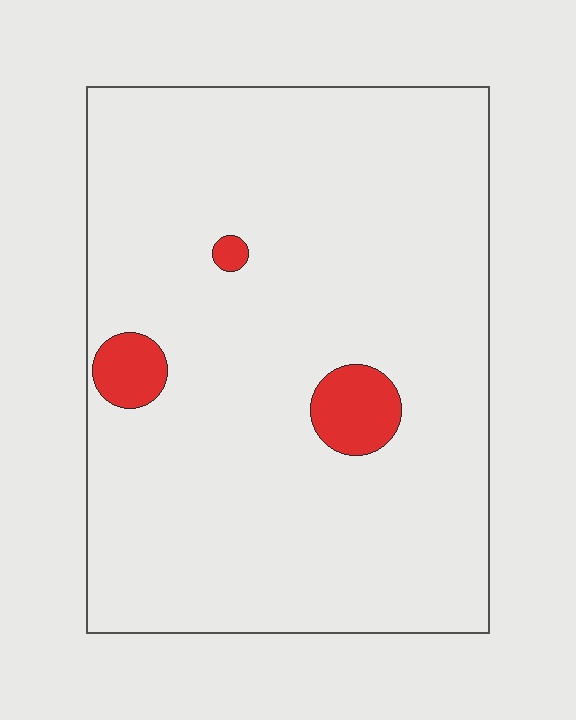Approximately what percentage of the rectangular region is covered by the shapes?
Approximately 5%.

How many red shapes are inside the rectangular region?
3.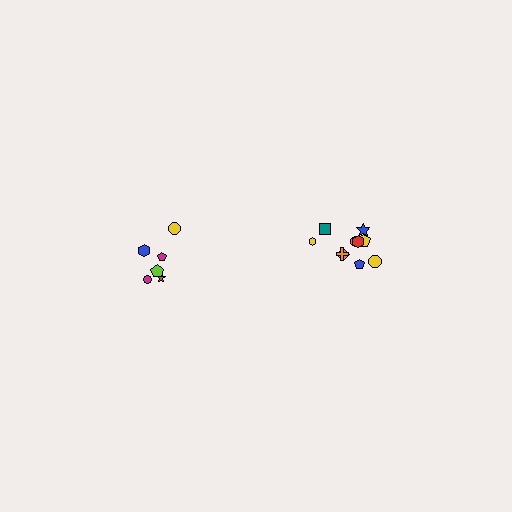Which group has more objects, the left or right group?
The right group.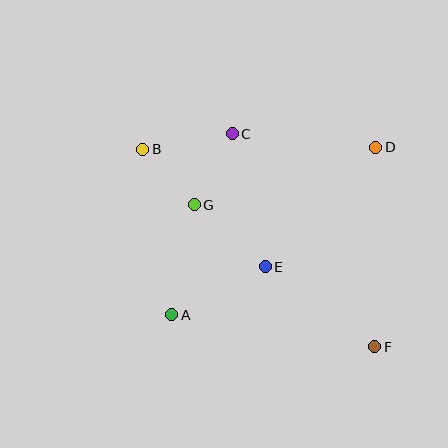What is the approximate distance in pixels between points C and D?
The distance between C and D is approximately 144 pixels.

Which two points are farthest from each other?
Points B and F are farthest from each other.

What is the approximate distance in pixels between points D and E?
The distance between D and E is approximately 162 pixels.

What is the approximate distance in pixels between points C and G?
The distance between C and G is approximately 81 pixels.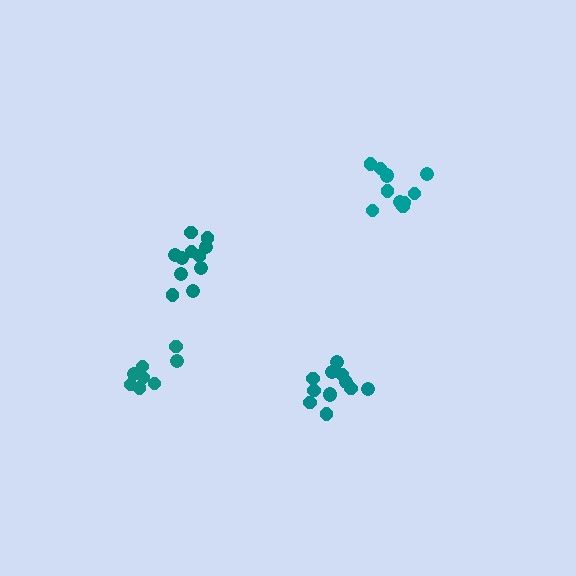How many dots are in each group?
Group 1: 12 dots, Group 2: 11 dots, Group 3: 8 dots, Group 4: 12 dots (43 total).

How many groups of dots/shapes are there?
There are 4 groups.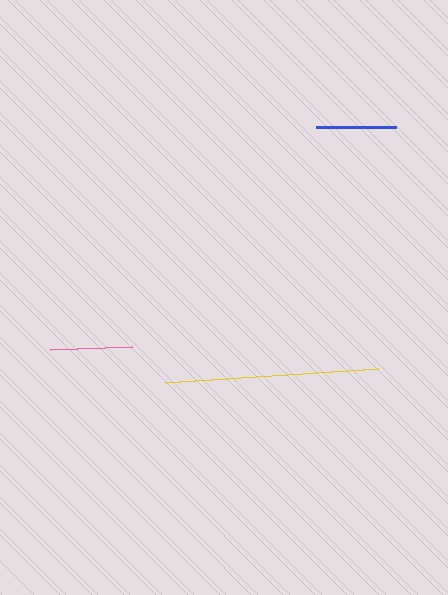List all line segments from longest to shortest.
From longest to shortest: yellow, pink, blue.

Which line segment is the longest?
The yellow line is the longest at approximately 213 pixels.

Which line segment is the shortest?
The blue line is the shortest at approximately 80 pixels.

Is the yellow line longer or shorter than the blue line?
The yellow line is longer than the blue line.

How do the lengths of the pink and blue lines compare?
The pink and blue lines are approximately the same length.